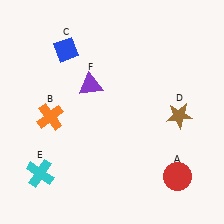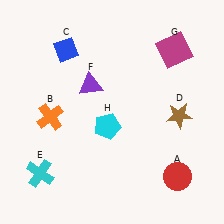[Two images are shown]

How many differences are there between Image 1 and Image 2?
There are 2 differences between the two images.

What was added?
A magenta square (G), a cyan pentagon (H) were added in Image 2.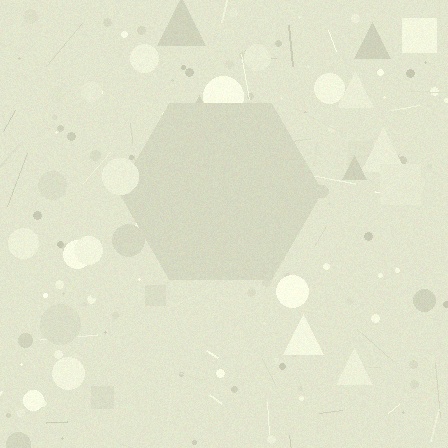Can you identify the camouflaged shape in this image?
The camouflaged shape is a hexagon.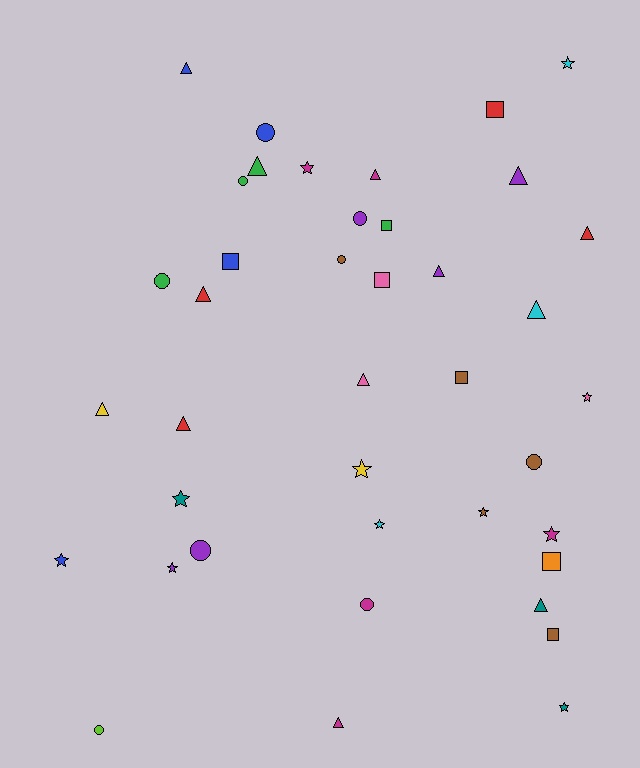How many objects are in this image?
There are 40 objects.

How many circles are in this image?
There are 9 circles.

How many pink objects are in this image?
There are 3 pink objects.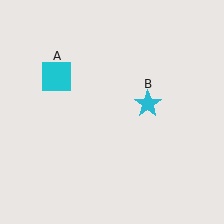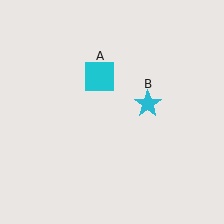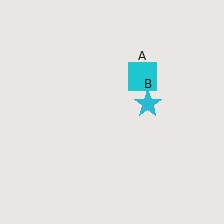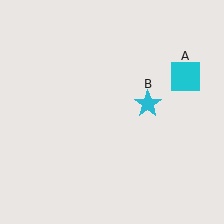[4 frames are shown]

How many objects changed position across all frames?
1 object changed position: cyan square (object A).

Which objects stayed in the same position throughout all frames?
Cyan star (object B) remained stationary.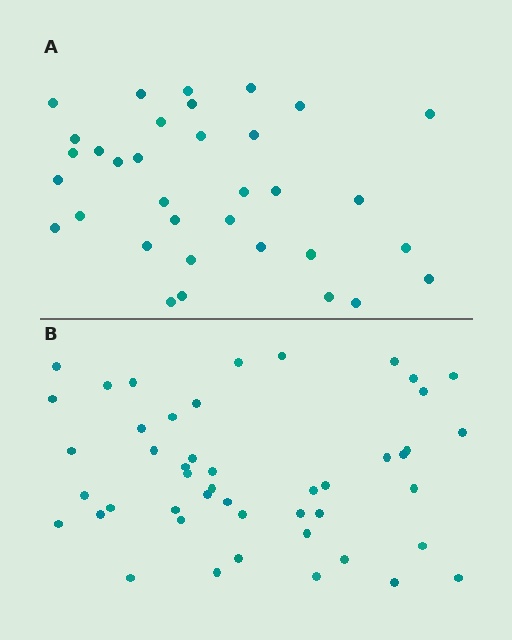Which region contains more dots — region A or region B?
Region B (the bottom region) has more dots.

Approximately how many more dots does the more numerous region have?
Region B has approximately 15 more dots than region A.